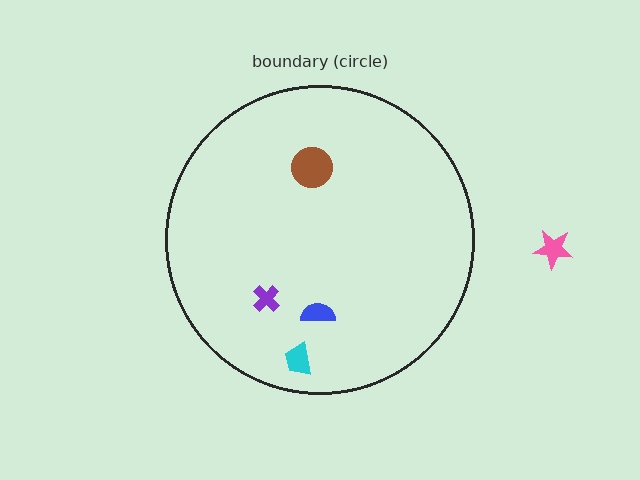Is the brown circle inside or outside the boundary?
Inside.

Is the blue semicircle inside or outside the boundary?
Inside.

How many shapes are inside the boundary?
4 inside, 1 outside.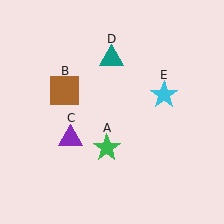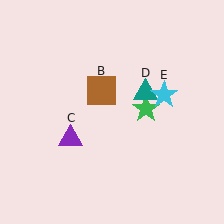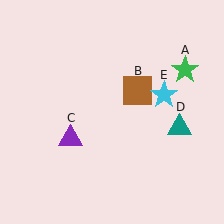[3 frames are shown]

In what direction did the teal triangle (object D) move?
The teal triangle (object D) moved down and to the right.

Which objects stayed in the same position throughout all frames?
Purple triangle (object C) and cyan star (object E) remained stationary.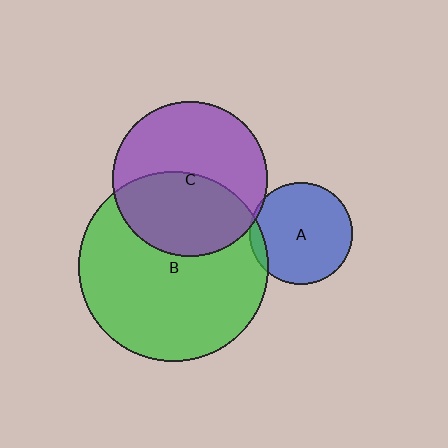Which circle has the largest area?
Circle B (green).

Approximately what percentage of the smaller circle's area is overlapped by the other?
Approximately 5%.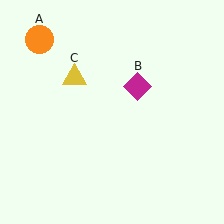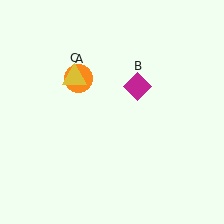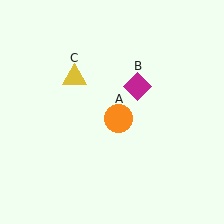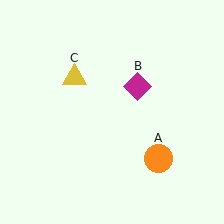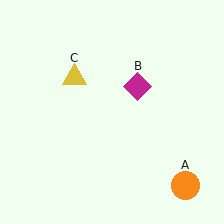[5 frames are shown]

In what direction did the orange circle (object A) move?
The orange circle (object A) moved down and to the right.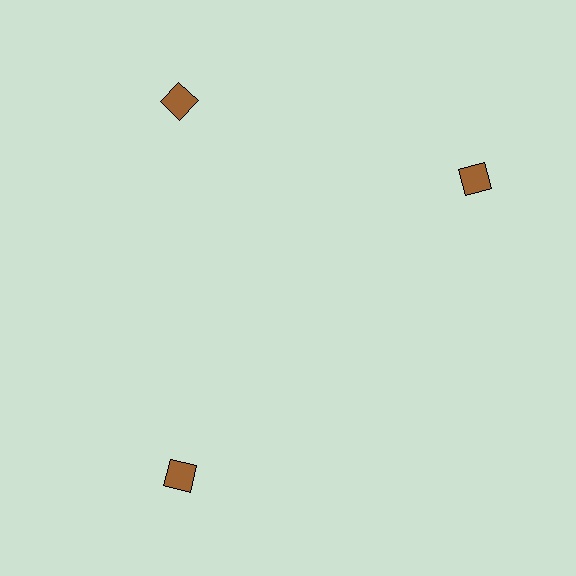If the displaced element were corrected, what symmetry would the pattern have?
It would have 3-fold rotational symmetry — the pattern would map onto itself every 120 degrees.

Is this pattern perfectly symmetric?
No. The 3 brown diamonds are arranged in a ring, but one element near the 3 o'clock position is rotated out of alignment along the ring, breaking the 3-fold rotational symmetry.